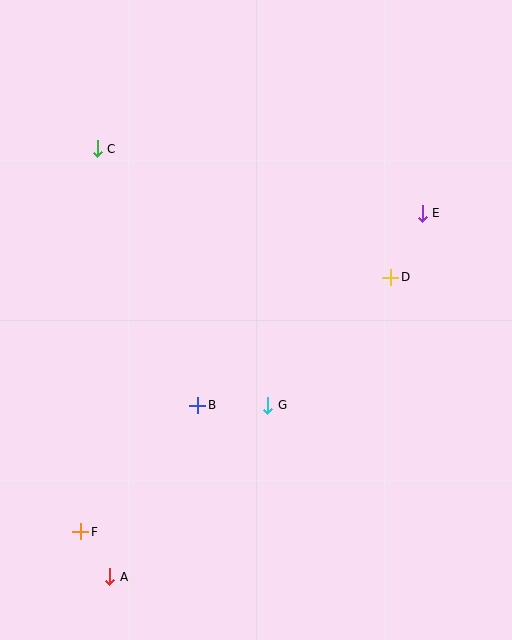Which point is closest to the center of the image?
Point G at (268, 405) is closest to the center.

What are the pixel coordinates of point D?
Point D is at (391, 277).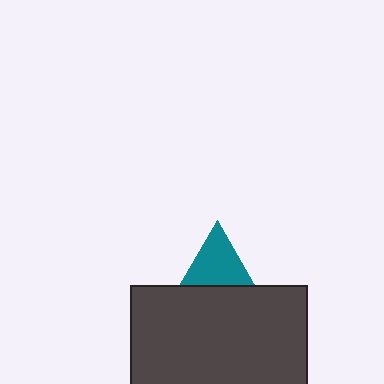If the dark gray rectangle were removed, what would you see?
You would see the complete teal triangle.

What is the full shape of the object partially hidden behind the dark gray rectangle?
The partially hidden object is a teal triangle.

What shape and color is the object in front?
The object in front is a dark gray rectangle.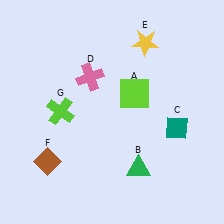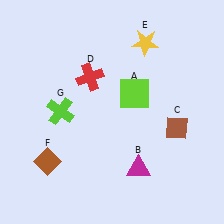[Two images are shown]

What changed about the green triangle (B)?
In Image 1, B is green. In Image 2, it changed to magenta.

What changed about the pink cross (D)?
In Image 1, D is pink. In Image 2, it changed to red.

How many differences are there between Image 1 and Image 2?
There are 3 differences between the two images.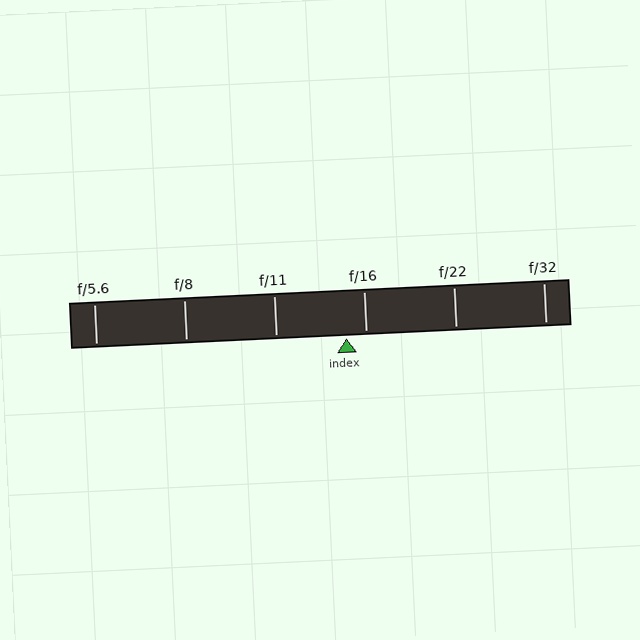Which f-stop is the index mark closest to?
The index mark is closest to f/16.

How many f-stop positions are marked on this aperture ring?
There are 6 f-stop positions marked.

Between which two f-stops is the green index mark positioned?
The index mark is between f/11 and f/16.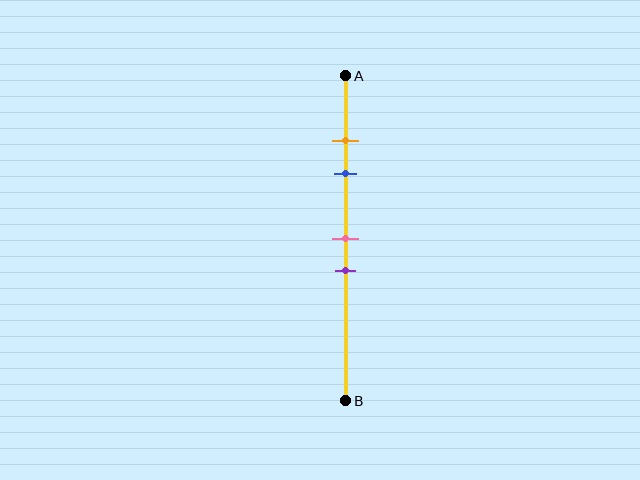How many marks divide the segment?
There are 4 marks dividing the segment.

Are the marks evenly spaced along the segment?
No, the marks are not evenly spaced.